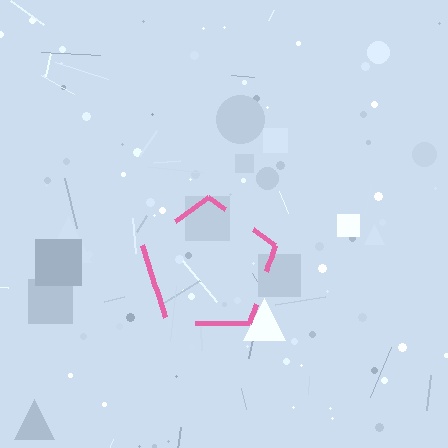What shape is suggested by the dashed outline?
The dashed outline suggests a pentagon.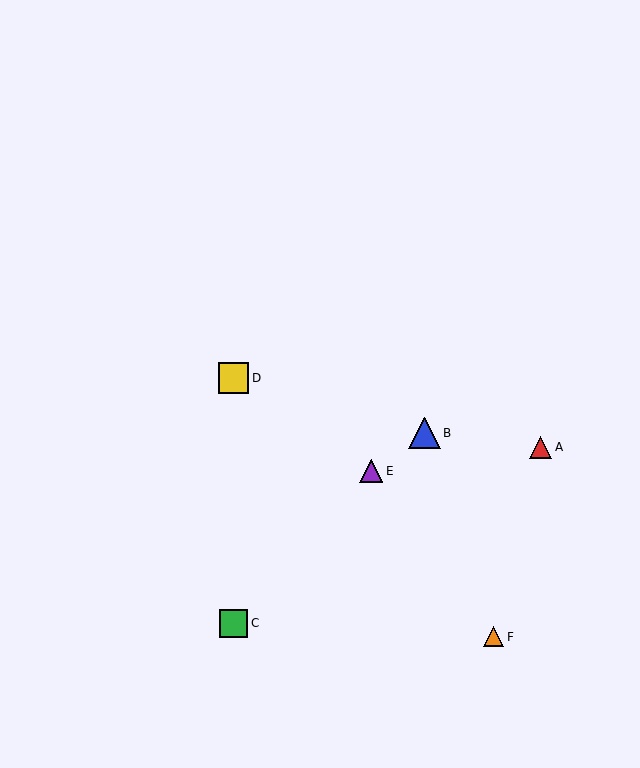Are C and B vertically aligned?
No, C is at x≈233 and B is at x≈424.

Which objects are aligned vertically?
Objects C, D are aligned vertically.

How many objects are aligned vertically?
2 objects (C, D) are aligned vertically.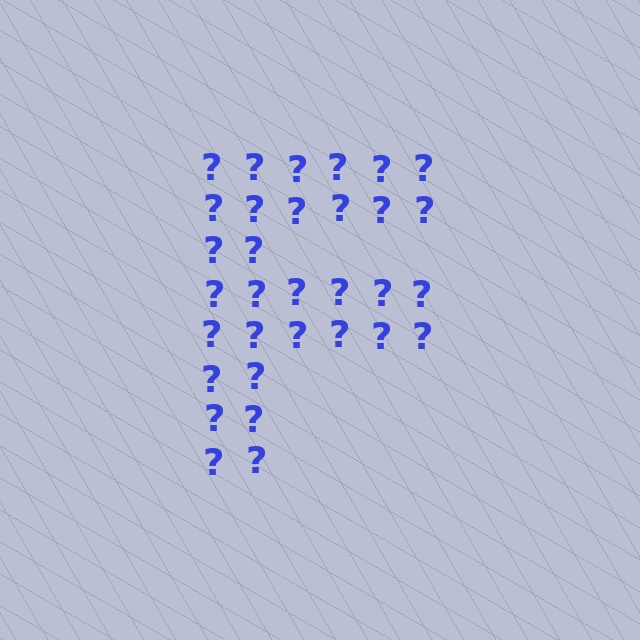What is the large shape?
The large shape is the letter F.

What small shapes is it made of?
It is made of small question marks.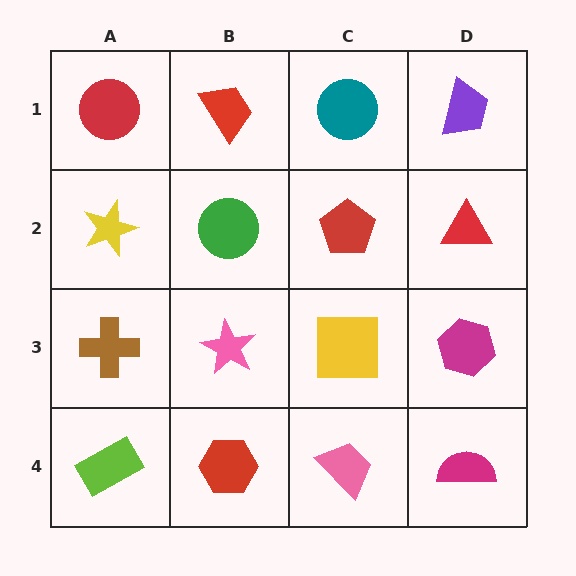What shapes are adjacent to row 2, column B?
A red trapezoid (row 1, column B), a pink star (row 3, column B), a yellow star (row 2, column A), a red pentagon (row 2, column C).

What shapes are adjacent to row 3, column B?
A green circle (row 2, column B), a red hexagon (row 4, column B), a brown cross (row 3, column A), a yellow square (row 3, column C).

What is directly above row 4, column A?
A brown cross.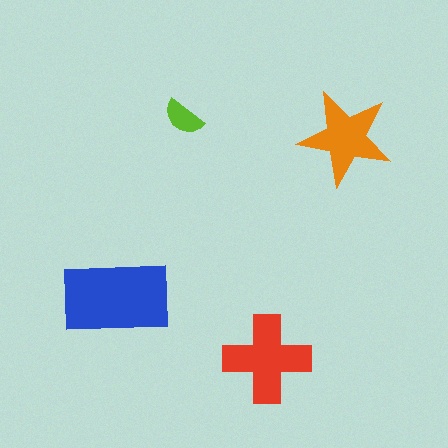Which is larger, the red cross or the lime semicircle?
The red cross.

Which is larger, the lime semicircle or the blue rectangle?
The blue rectangle.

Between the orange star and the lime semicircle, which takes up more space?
The orange star.